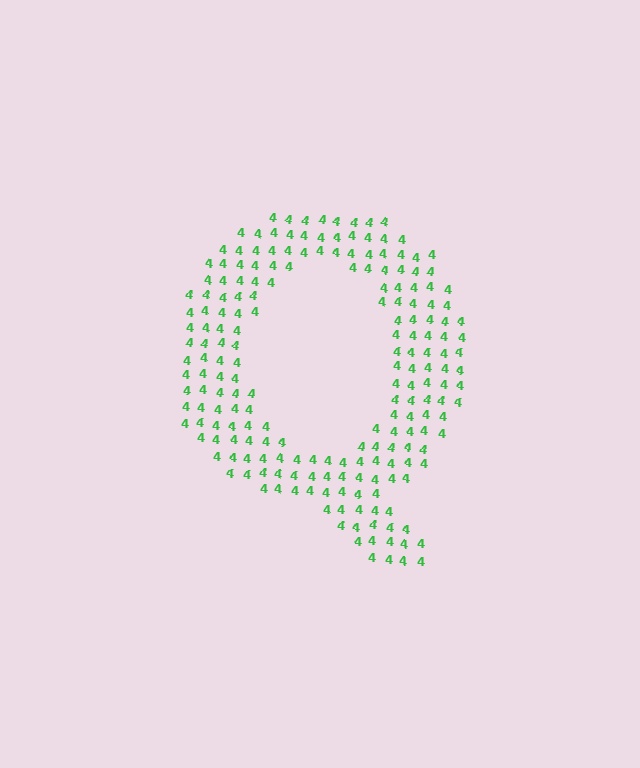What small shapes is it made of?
It is made of small digit 4's.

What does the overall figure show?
The overall figure shows the letter Q.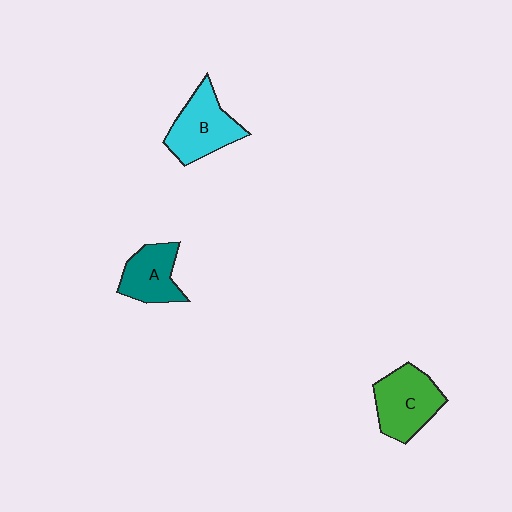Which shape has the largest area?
Shape C (green).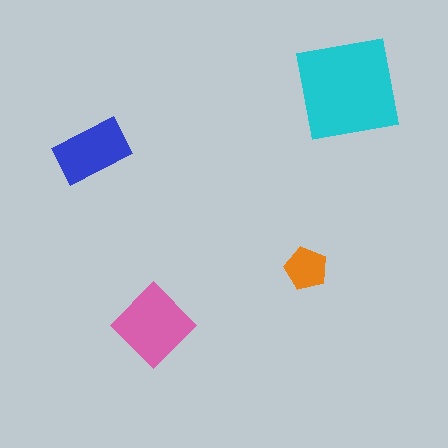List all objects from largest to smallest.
The cyan square, the pink diamond, the blue rectangle, the orange pentagon.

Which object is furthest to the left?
The blue rectangle is leftmost.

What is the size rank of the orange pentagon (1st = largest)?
4th.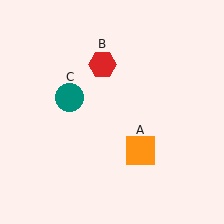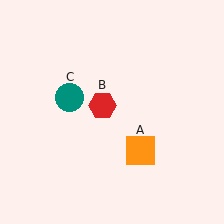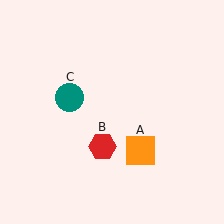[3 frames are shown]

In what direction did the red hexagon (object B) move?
The red hexagon (object B) moved down.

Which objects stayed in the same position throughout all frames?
Orange square (object A) and teal circle (object C) remained stationary.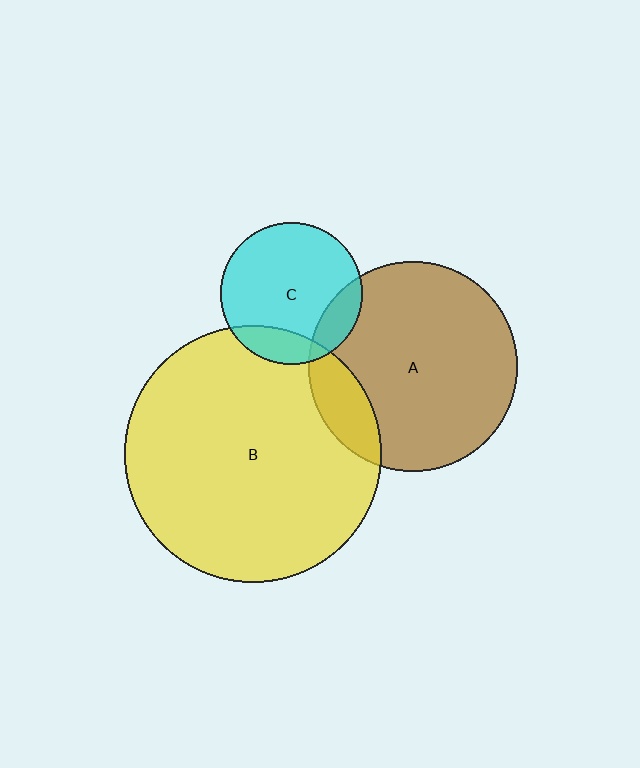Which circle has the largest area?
Circle B (yellow).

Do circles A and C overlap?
Yes.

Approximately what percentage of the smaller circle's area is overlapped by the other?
Approximately 15%.